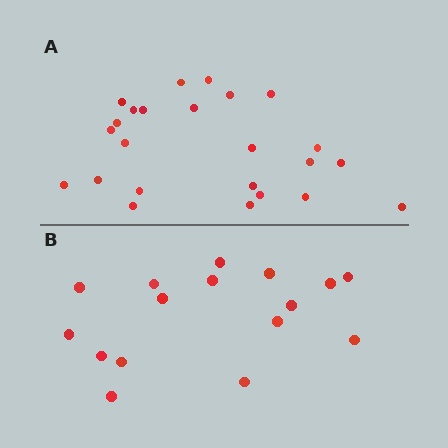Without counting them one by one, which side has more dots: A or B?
Region A (the top region) has more dots.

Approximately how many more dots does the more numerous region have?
Region A has roughly 8 or so more dots than region B.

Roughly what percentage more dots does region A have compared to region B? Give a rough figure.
About 50% more.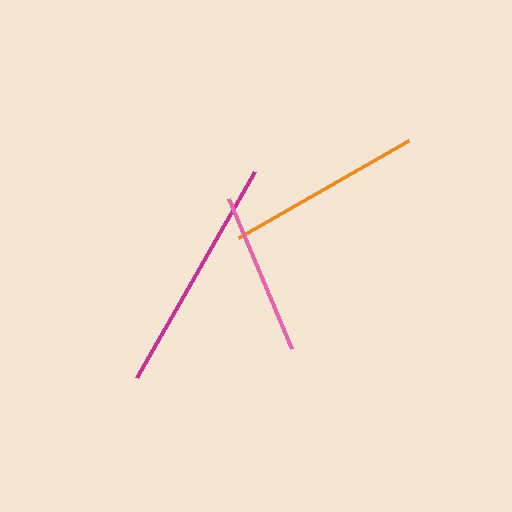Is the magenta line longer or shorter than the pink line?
The magenta line is longer than the pink line.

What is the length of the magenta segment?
The magenta segment is approximately 237 pixels long.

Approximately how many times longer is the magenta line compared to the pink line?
The magenta line is approximately 1.5 times the length of the pink line.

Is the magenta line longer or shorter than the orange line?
The magenta line is longer than the orange line.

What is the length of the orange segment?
The orange segment is approximately 196 pixels long.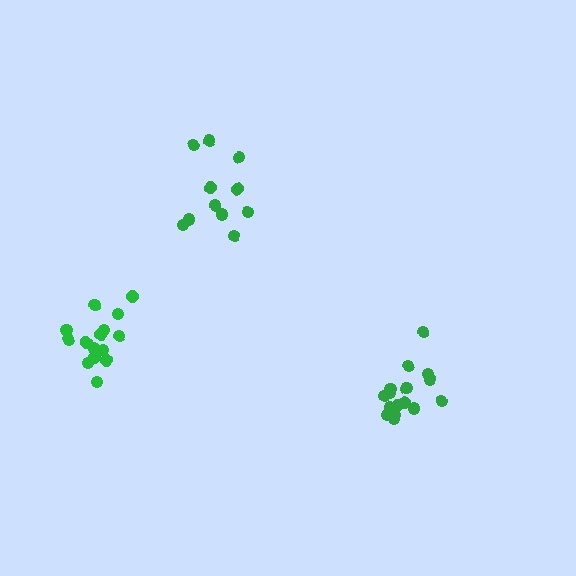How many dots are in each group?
Group 1: 16 dots, Group 2: 11 dots, Group 3: 15 dots (42 total).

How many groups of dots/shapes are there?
There are 3 groups.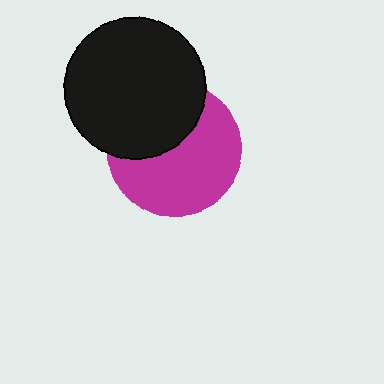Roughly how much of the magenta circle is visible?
About half of it is visible (roughly 61%).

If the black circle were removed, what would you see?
You would see the complete magenta circle.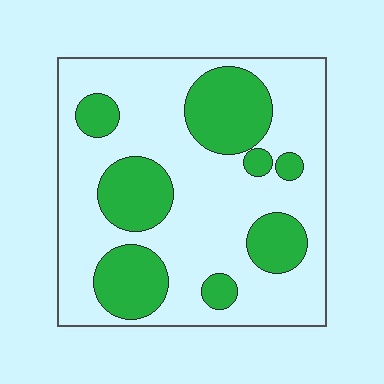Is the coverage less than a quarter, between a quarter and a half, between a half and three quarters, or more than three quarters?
Between a quarter and a half.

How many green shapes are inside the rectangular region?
8.